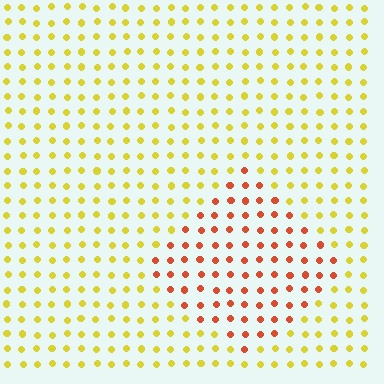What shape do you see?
I see a diamond.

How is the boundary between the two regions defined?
The boundary is defined purely by a slight shift in hue (about 48 degrees). Spacing, size, and orientation are identical on both sides.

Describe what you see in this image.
The image is filled with small yellow elements in a uniform arrangement. A diamond-shaped region is visible where the elements are tinted to a slightly different hue, forming a subtle color boundary.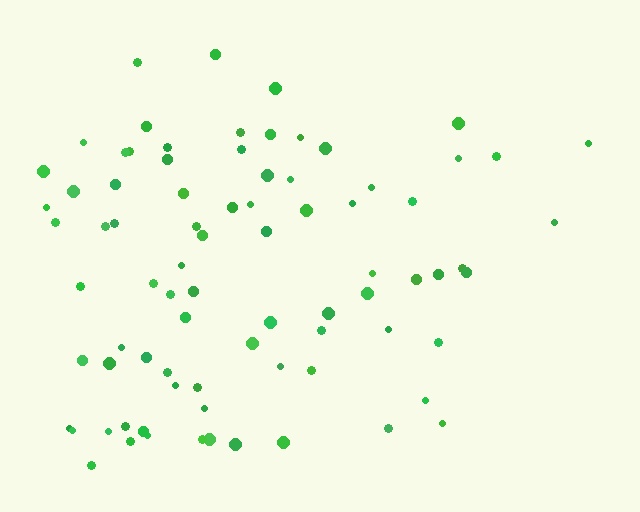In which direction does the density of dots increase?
From right to left, with the left side densest.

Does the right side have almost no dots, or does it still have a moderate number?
Still a moderate number, just noticeably fewer than the left.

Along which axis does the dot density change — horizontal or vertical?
Horizontal.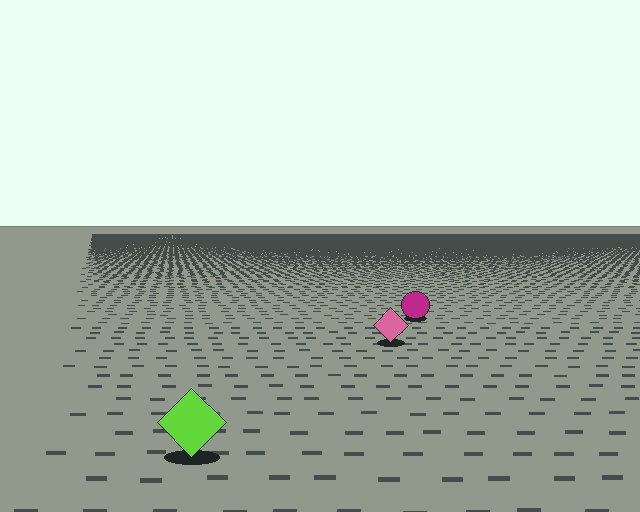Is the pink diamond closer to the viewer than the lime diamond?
No. The lime diamond is closer — you can tell from the texture gradient: the ground texture is coarser near it.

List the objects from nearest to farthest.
From nearest to farthest: the lime diamond, the pink diamond, the magenta circle.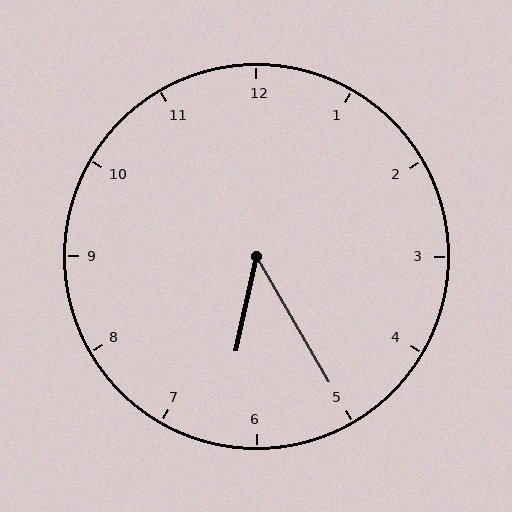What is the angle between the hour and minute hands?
Approximately 42 degrees.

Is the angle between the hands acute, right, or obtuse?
It is acute.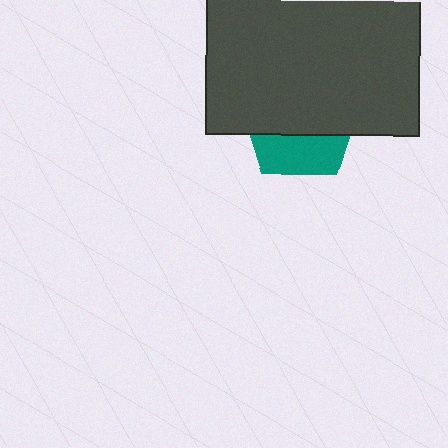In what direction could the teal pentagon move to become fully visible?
The teal pentagon could move down. That would shift it out from behind the dark gray rectangle entirely.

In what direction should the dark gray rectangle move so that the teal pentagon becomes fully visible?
The dark gray rectangle should move up. That is the shortest direction to clear the overlap and leave the teal pentagon fully visible.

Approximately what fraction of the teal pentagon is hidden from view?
Roughly 66% of the teal pentagon is hidden behind the dark gray rectangle.